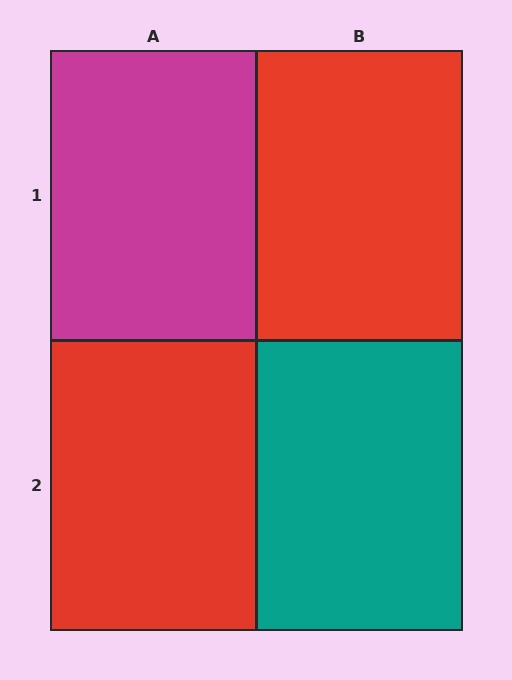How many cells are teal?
1 cell is teal.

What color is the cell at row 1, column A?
Magenta.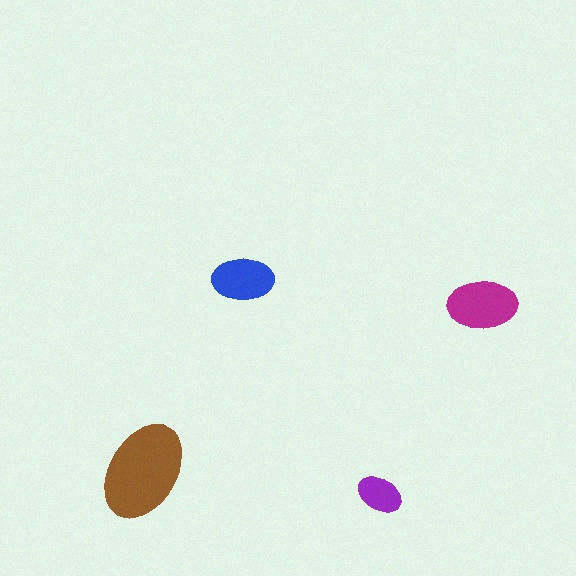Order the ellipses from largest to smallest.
the brown one, the magenta one, the blue one, the purple one.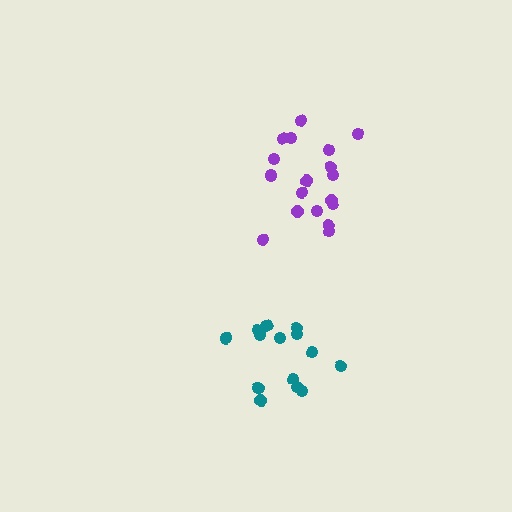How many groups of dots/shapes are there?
There are 2 groups.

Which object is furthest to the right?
The purple cluster is rightmost.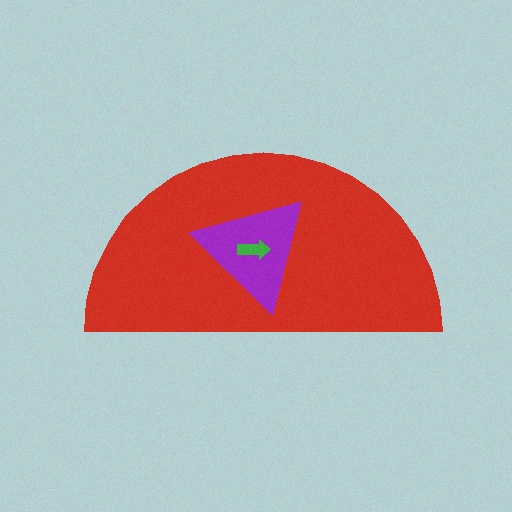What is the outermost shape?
The red semicircle.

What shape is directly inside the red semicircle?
The purple triangle.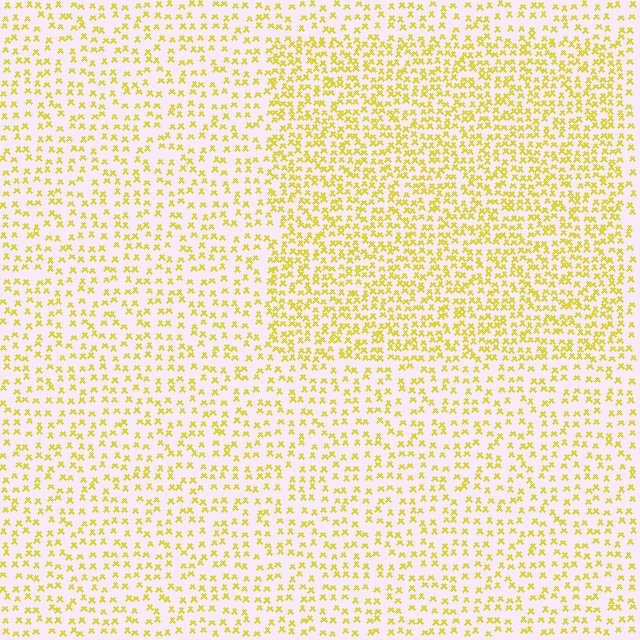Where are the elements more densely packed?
The elements are more densely packed inside the rectangle boundary.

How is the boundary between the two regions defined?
The boundary is defined by a change in element density (approximately 1.8x ratio). All elements are the same color, size, and shape.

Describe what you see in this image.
The image contains small yellow elements arranged at two different densities. A rectangle-shaped region is visible where the elements are more densely packed than the surrounding area.